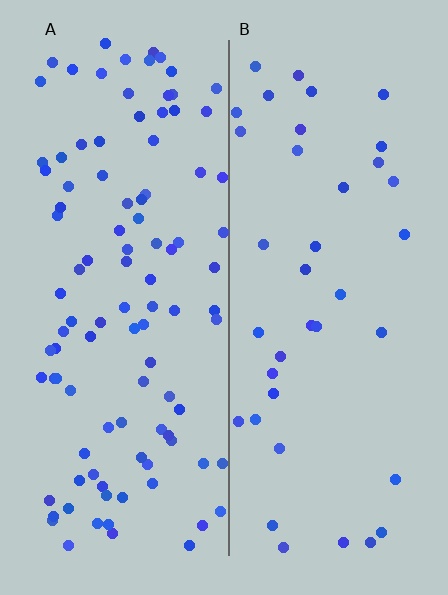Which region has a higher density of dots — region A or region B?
A (the left).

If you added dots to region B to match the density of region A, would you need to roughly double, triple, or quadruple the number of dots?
Approximately triple.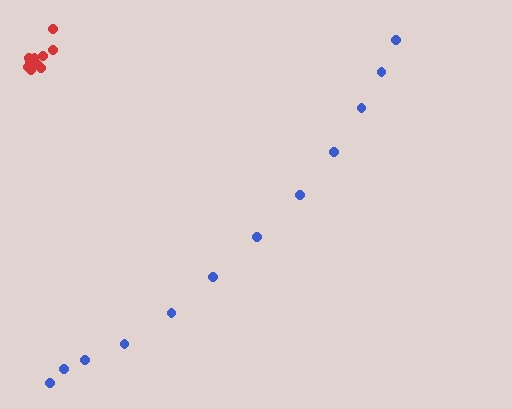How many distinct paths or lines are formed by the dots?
There are 2 distinct paths.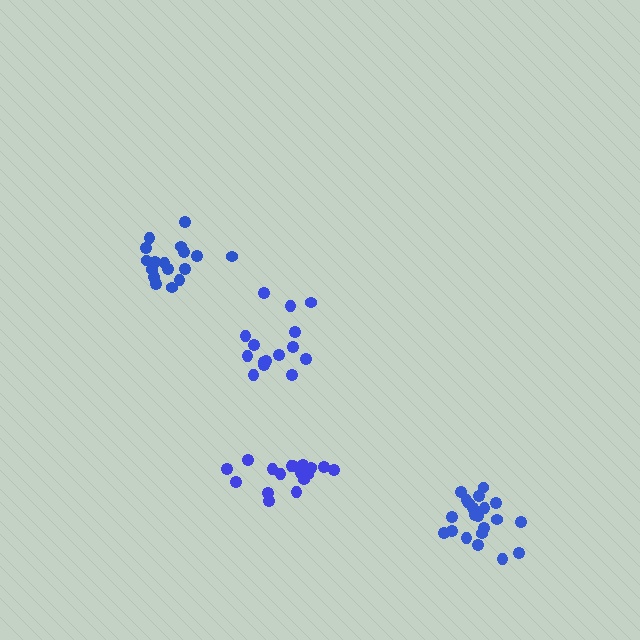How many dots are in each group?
Group 1: 18 dots, Group 2: 15 dots, Group 3: 21 dots, Group 4: 17 dots (71 total).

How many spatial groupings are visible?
There are 4 spatial groupings.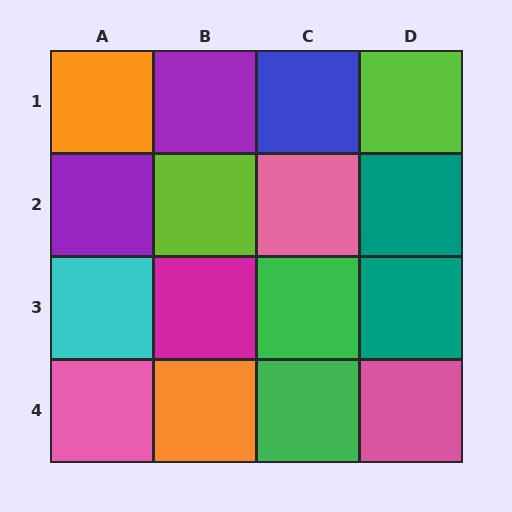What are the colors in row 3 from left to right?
Cyan, magenta, green, teal.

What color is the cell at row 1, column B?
Purple.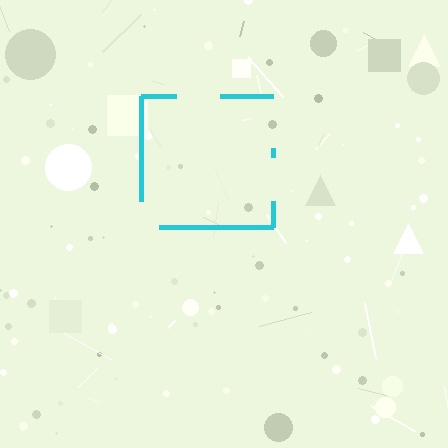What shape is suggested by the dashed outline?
The dashed outline suggests a square.